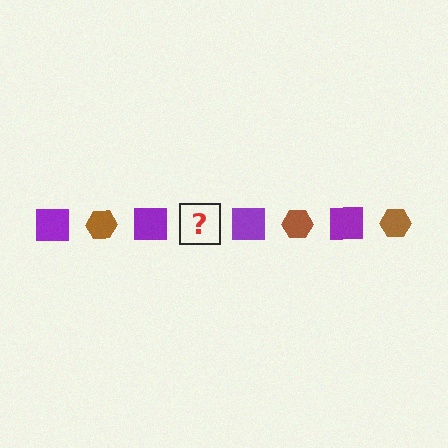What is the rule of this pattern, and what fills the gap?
The rule is that the pattern alternates between purple square and brown hexagon. The gap should be filled with a brown hexagon.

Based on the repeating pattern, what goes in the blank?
The blank should be a brown hexagon.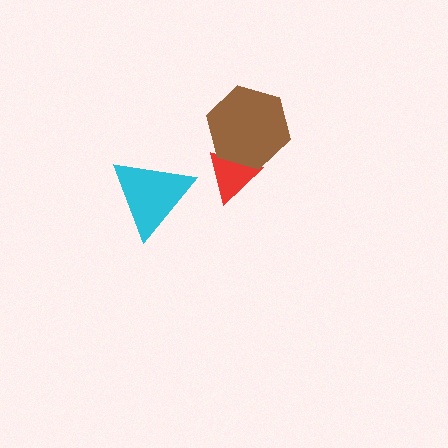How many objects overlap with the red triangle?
1 object overlaps with the red triangle.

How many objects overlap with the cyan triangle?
0 objects overlap with the cyan triangle.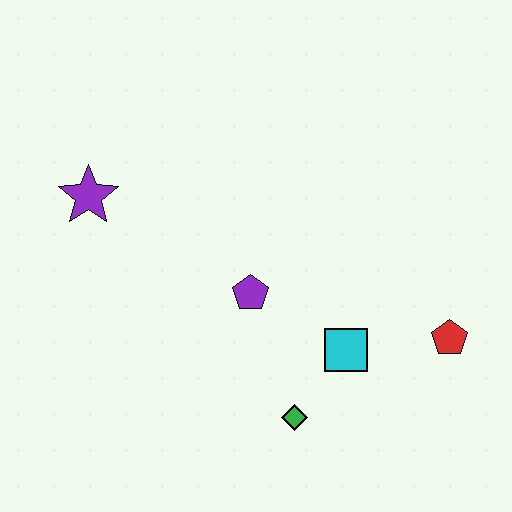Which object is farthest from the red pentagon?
The purple star is farthest from the red pentagon.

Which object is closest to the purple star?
The purple pentagon is closest to the purple star.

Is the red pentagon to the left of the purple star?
No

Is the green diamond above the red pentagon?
No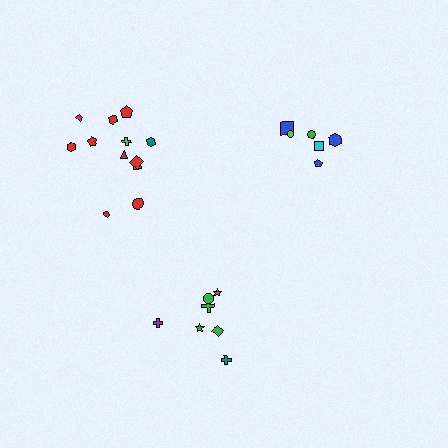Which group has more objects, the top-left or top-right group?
The top-left group.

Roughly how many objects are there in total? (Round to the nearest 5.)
Roughly 25 objects in total.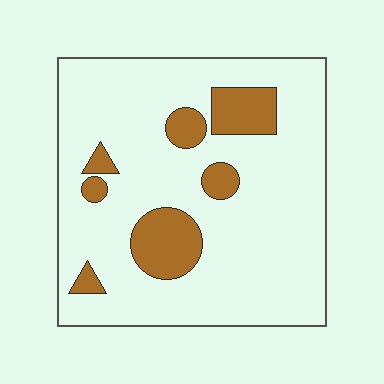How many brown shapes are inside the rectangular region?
7.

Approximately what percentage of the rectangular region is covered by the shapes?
Approximately 15%.